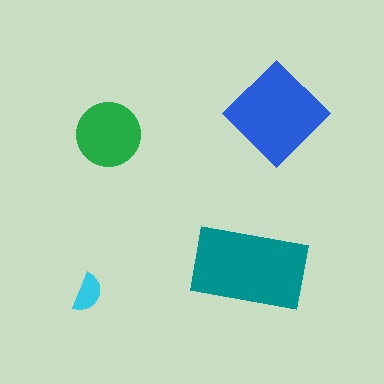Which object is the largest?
The teal rectangle.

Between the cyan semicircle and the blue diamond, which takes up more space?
The blue diamond.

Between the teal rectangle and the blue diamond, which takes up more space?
The teal rectangle.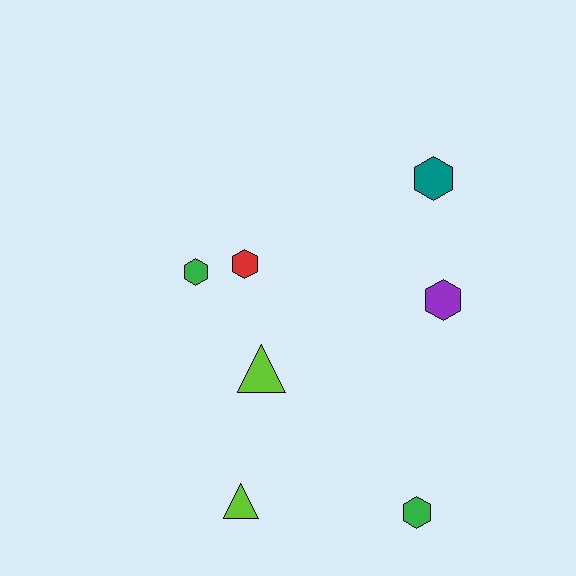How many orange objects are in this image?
There are no orange objects.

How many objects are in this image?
There are 7 objects.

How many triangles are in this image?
There are 2 triangles.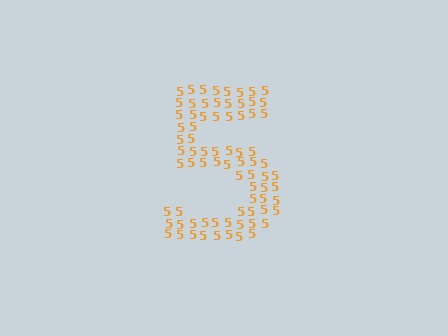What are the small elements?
The small elements are digit 5's.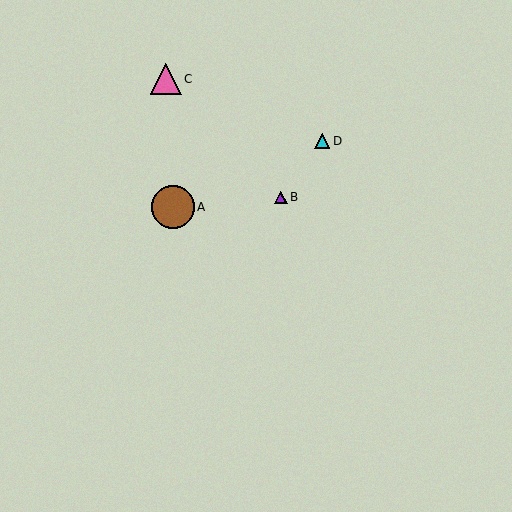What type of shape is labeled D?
Shape D is a cyan triangle.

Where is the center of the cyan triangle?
The center of the cyan triangle is at (322, 141).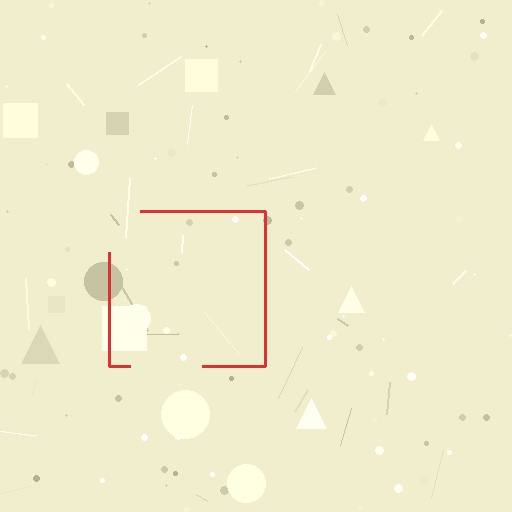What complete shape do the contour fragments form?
The contour fragments form a square.